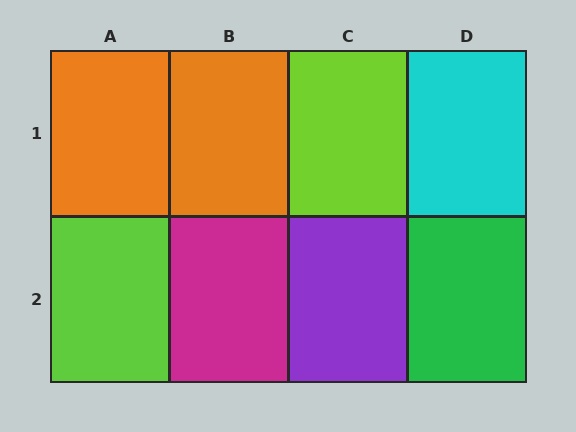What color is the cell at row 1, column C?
Lime.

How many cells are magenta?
1 cell is magenta.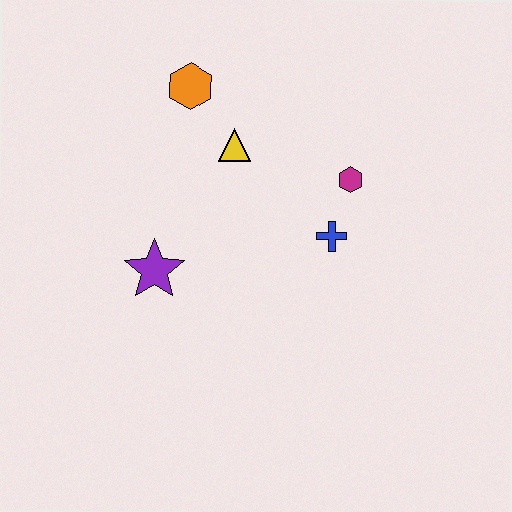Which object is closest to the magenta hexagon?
The blue cross is closest to the magenta hexagon.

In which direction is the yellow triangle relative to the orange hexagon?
The yellow triangle is below the orange hexagon.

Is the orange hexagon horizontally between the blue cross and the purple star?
Yes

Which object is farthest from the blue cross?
The orange hexagon is farthest from the blue cross.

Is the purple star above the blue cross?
No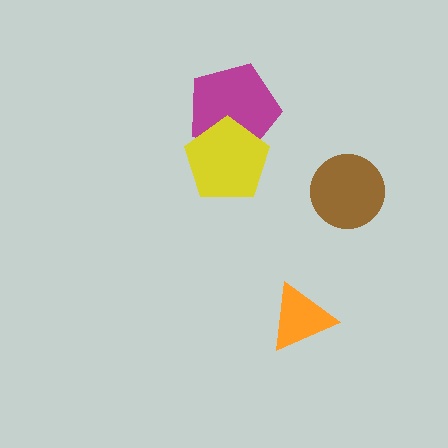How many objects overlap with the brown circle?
0 objects overlap with the brown circle.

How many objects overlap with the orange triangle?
0 objects overlap with the orange triangle.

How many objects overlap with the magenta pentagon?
1 object overlaps with the magenta pentagon.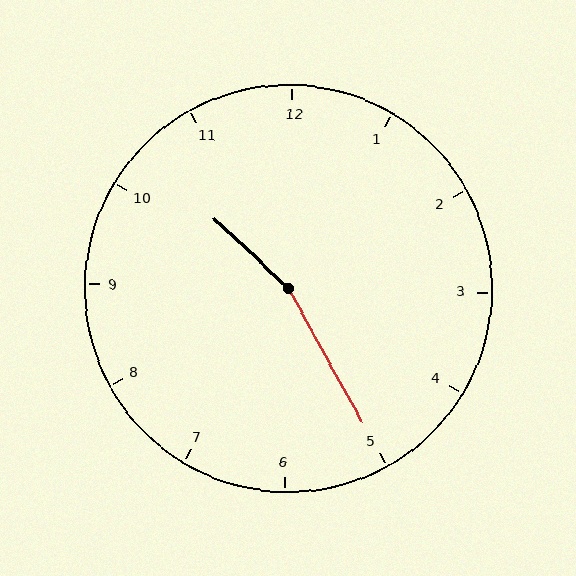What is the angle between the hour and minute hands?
Approximately 162 degrees.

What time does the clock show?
10:25.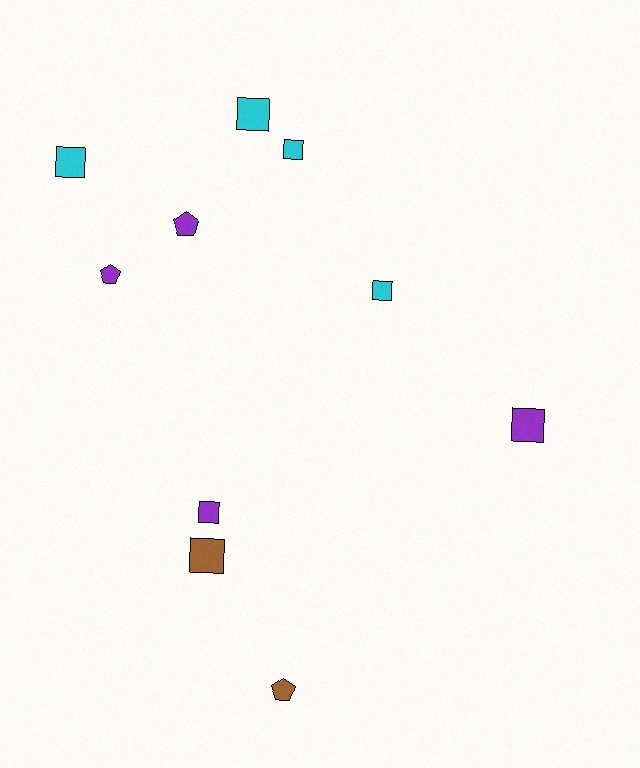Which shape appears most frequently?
Square, with 7 objects.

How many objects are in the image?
There are 10 objects.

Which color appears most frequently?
Cyan, with 4 objects.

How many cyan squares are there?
There are 4 cyan squares.